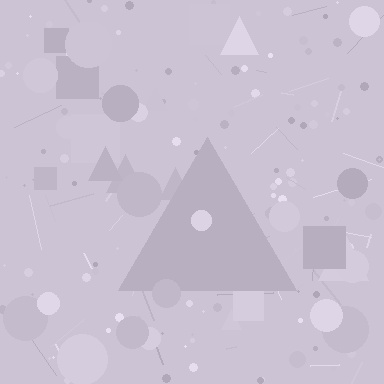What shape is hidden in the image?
A triangle is hidden in the image.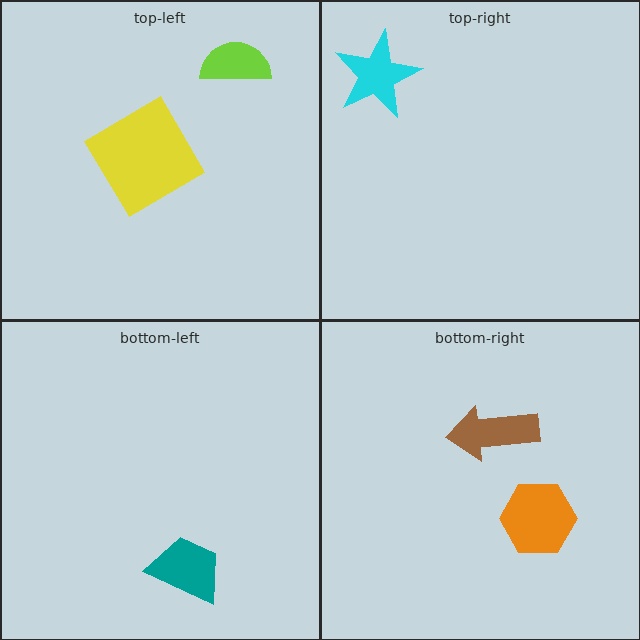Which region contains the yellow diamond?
The top-left region.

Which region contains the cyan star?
The top-right region.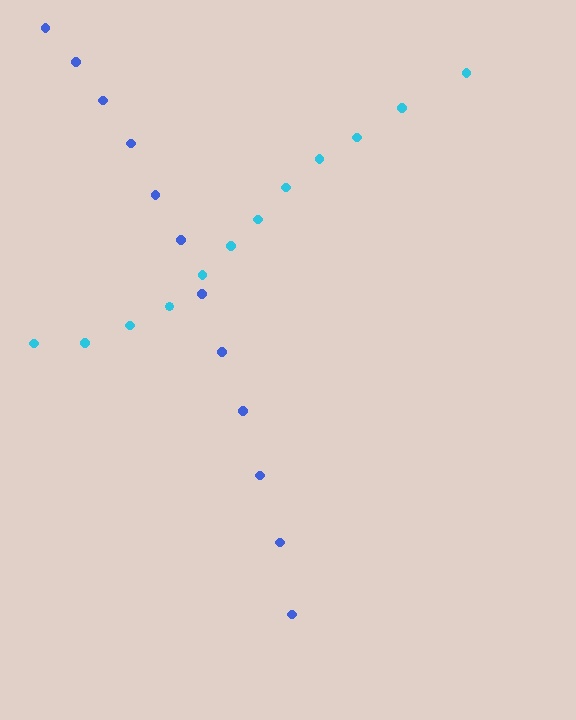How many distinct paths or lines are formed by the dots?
There are 2 distinct paths.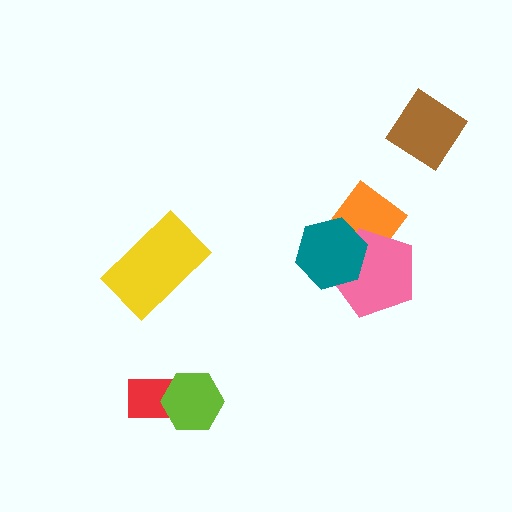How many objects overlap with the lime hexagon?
1 object overlaps with the lime hexagon.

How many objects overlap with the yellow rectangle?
0 objects overlap with the yellow rectangle.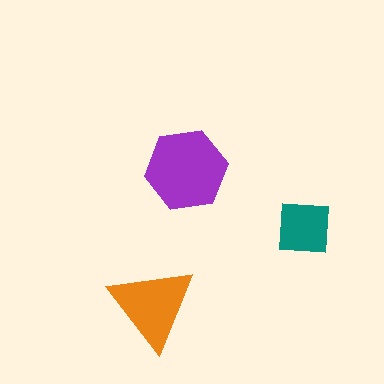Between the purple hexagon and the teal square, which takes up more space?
The purple hexagon.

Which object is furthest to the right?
The teal square is rightmost.